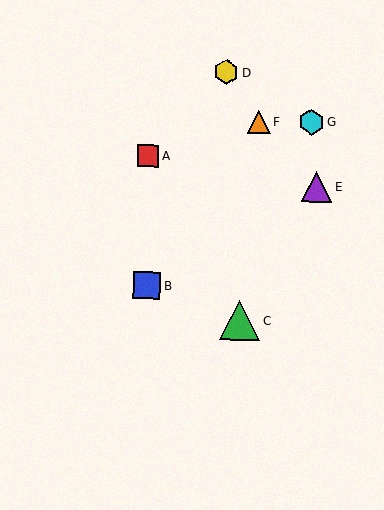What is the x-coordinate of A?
Object A is at x≈148.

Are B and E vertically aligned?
No, B is at x≈147 and E is at x≈317.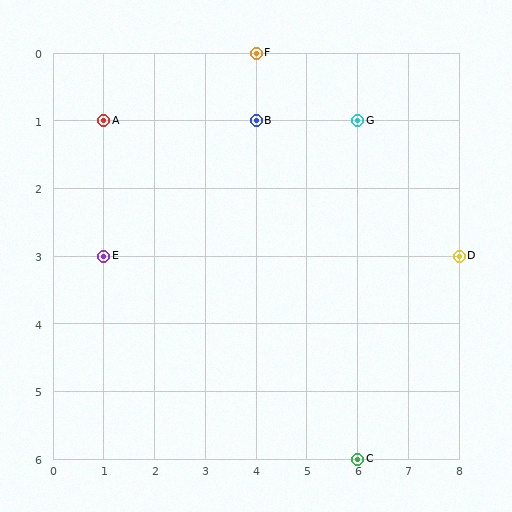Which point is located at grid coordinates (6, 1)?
Point G is at (6, 1).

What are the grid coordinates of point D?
Point D is at grid coordinates (8, 3).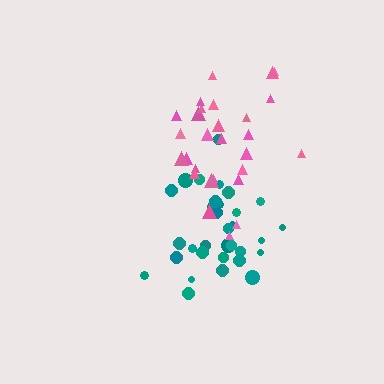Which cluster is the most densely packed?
Teal.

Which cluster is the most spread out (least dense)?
Pink.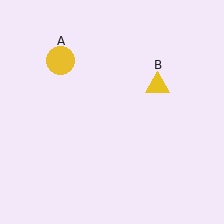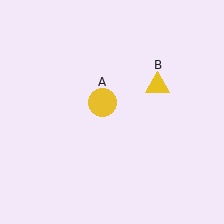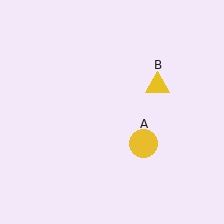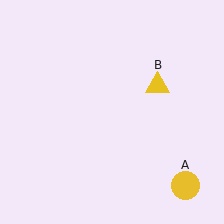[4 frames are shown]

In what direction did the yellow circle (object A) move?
The yellow circle (object A) moved down and to the right.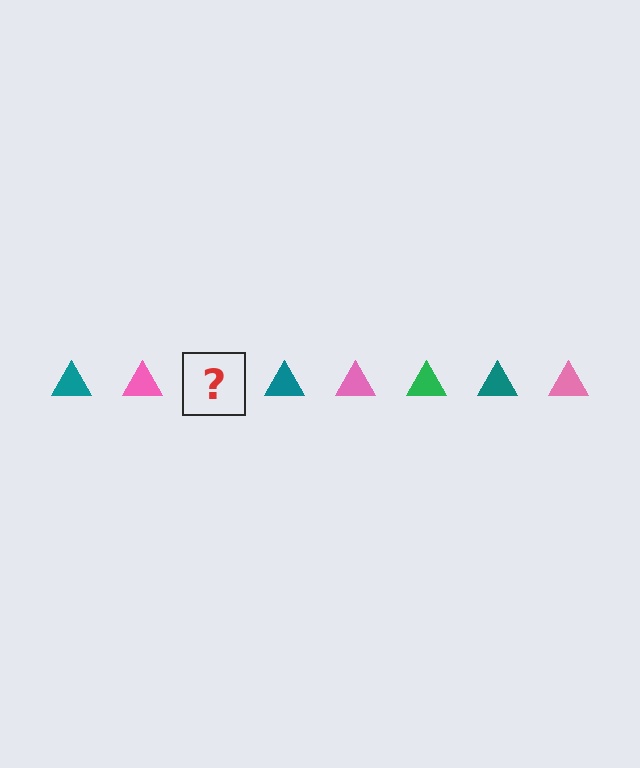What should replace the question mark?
The question mark should be replaced with a green triangle.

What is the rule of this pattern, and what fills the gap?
The rule is that the pattern cycles through teal, pink, green triangles. The gap should be filled with a green triangle.